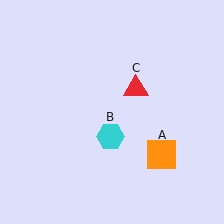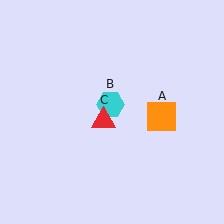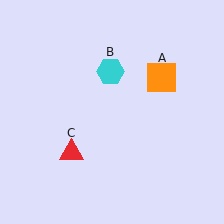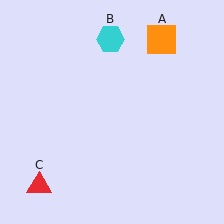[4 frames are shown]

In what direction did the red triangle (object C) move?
The red triangle (object C) moved down and to the left.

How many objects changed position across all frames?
3 objects changed position: orange square (object A), cyan hexagon (object B), red triangle (object C).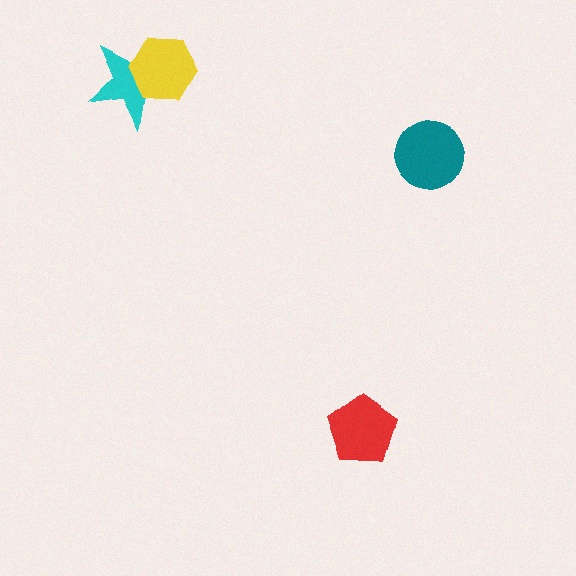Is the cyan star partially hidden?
Yes, it is partially covered by another shape.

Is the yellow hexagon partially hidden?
No, no other shape covers it.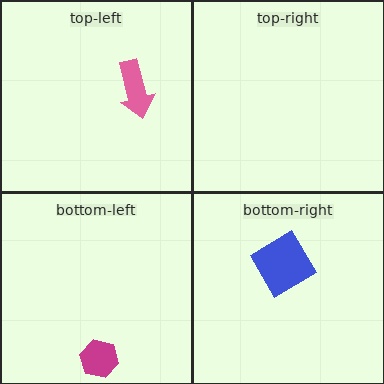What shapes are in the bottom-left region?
The magenta hexagon.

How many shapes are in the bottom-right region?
1.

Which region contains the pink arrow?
The top-left region.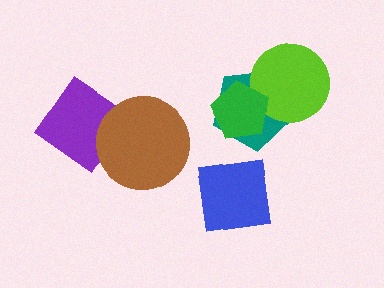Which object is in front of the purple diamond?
The brown circle is in front of the purple diamond.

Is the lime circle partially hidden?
Yes, it is partially covered by another shape.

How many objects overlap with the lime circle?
2 objects overlap with the lime circle.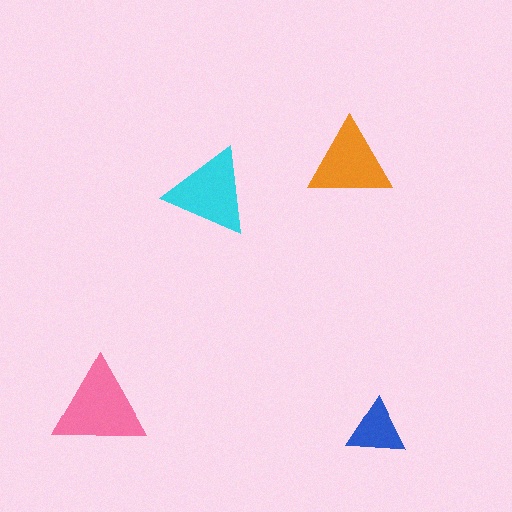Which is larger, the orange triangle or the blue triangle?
The orange one.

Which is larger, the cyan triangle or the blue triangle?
The cyan one.